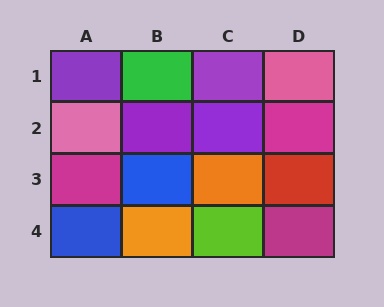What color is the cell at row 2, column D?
Magenta.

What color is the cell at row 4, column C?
Lime.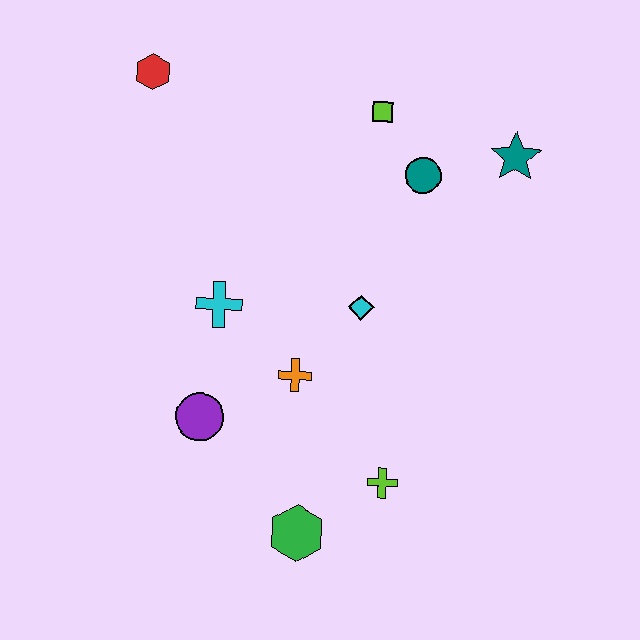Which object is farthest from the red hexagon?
The green hexagon is farthest from the red hexagon.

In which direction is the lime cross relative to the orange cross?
The lime cross is below the orange cross.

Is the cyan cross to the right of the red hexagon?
Yes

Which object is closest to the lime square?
The teal circle is closest to the lime square.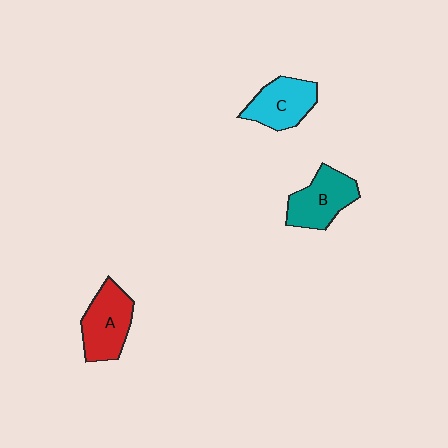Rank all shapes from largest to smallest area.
From largest to smallest: A (red), B (teal), C (cyan).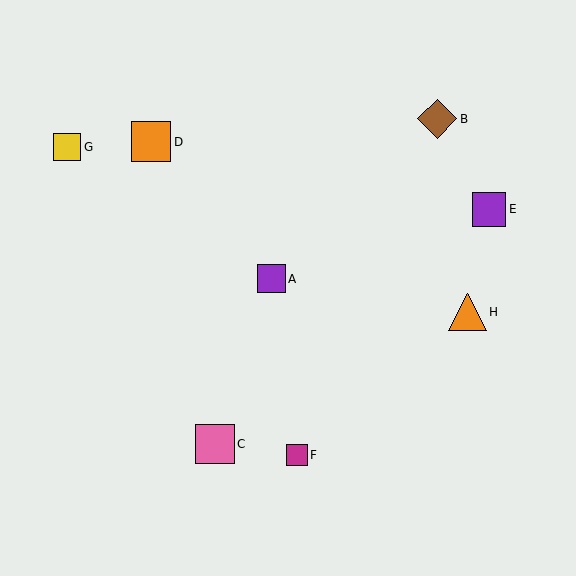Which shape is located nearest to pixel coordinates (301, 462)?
The magenta square (labeled F) at (297, 455) is nearest to that location.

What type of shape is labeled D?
Shape D is an orange square.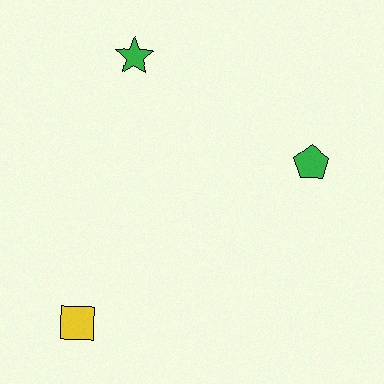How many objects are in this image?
There are 3 objects.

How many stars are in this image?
There is 1 star.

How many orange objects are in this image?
There are no orange objects.